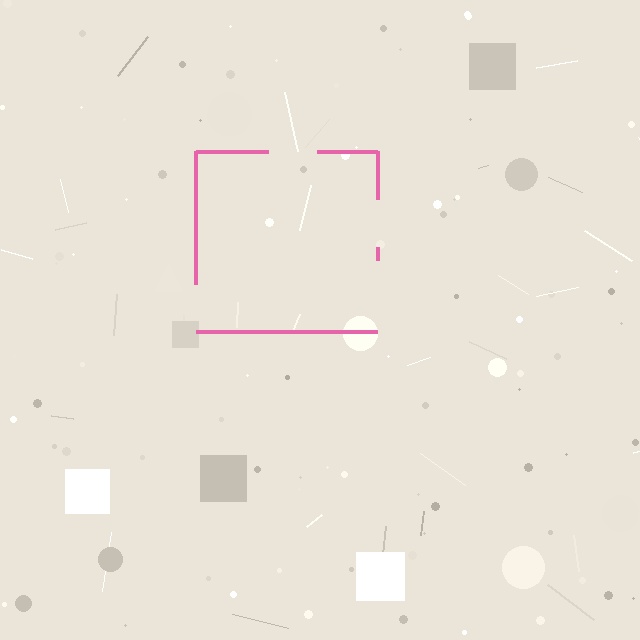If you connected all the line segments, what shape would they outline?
They would outline a square.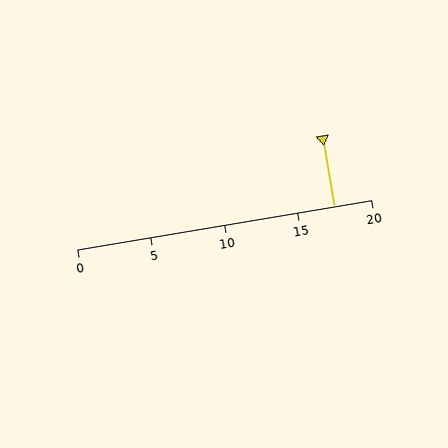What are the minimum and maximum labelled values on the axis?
The axis runs from 0 to 20.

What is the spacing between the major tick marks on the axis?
The major ticks are spaced 5 apart.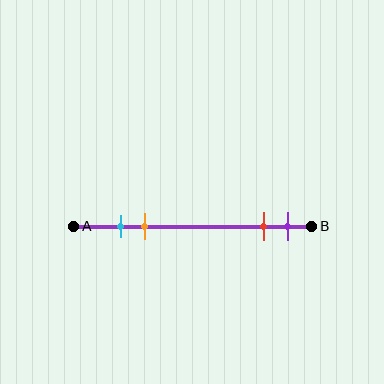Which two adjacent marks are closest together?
The cyan and orange marks are the closest adjacent pair.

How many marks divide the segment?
There are 4 marks dividing the segment.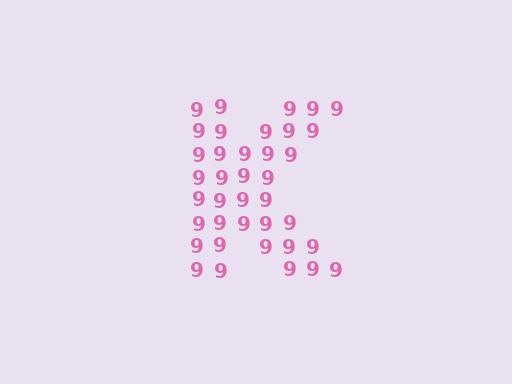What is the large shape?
The large shape is the letter K.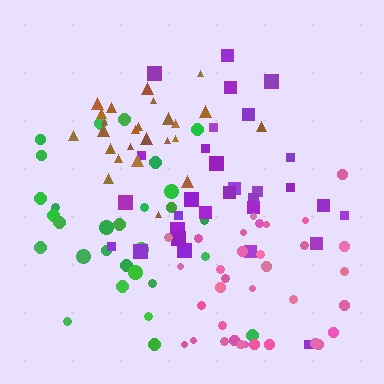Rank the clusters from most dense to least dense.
brown, purple, pink, green.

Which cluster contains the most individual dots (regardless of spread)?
Pink (35).